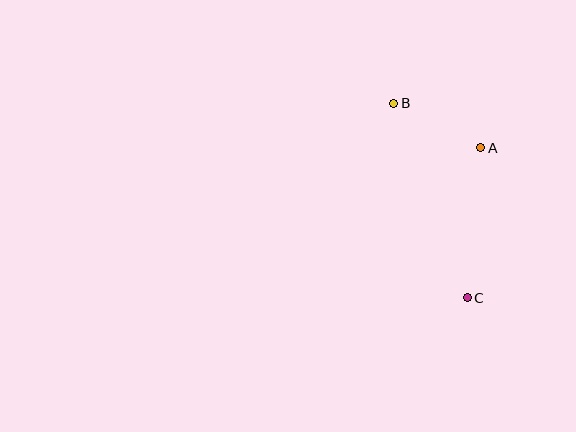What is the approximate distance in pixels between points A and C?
The distance between A and C is approximately 150 pixels.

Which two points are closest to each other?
Points A and B are closest to each other.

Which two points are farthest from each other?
Points B and C are farthest from each other.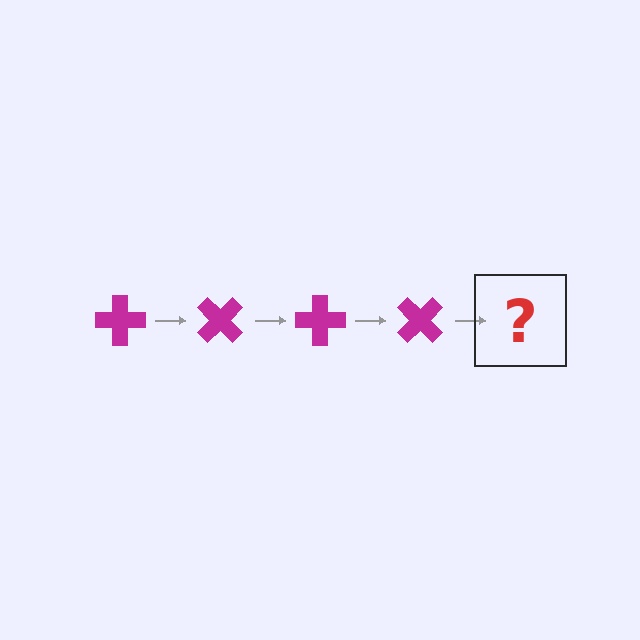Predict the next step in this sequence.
The next step is a magenta cross rotated 180 degrees.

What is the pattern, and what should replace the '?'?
The pattern is that the cross rotates 45 degrees each step. The '?' should be a magenta cross rotated 180 degrees.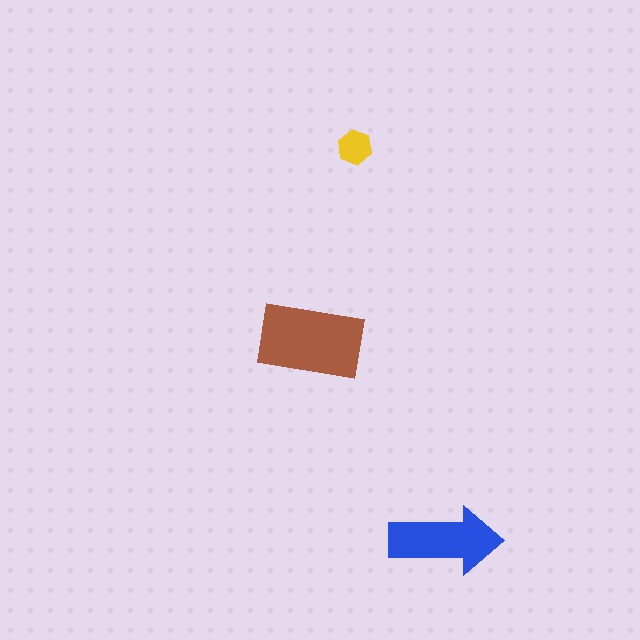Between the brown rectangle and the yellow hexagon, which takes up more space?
The brown rectangle.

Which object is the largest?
The brown rectangle.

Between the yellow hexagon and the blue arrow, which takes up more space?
The blue arrow.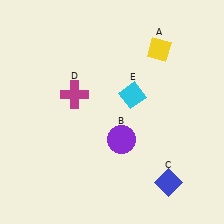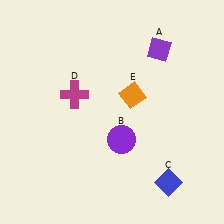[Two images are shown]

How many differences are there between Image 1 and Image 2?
There are 2 differences between the two images.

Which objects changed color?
A changed from yellow to purple. E changed from cyan to orange.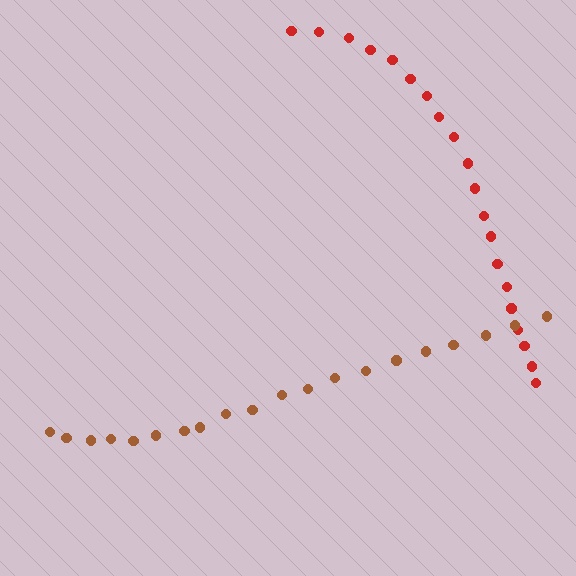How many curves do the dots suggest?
There are 2 distinct paths.